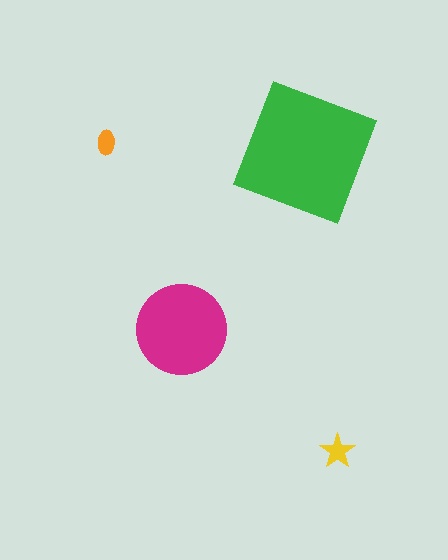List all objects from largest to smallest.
The green square, the magenta circle, the yellow star, the orange ellipse.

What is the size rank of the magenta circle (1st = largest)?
2nd.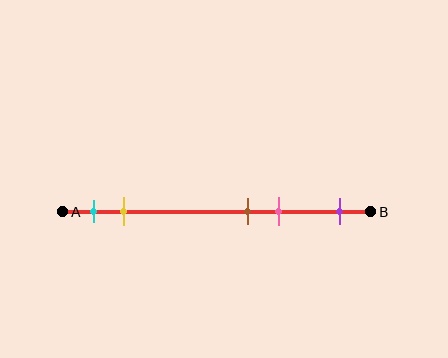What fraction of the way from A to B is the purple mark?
The purple mark is approximately 90% (0.9) of the way from A to B.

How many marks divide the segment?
There are 5 marks dividing the segment.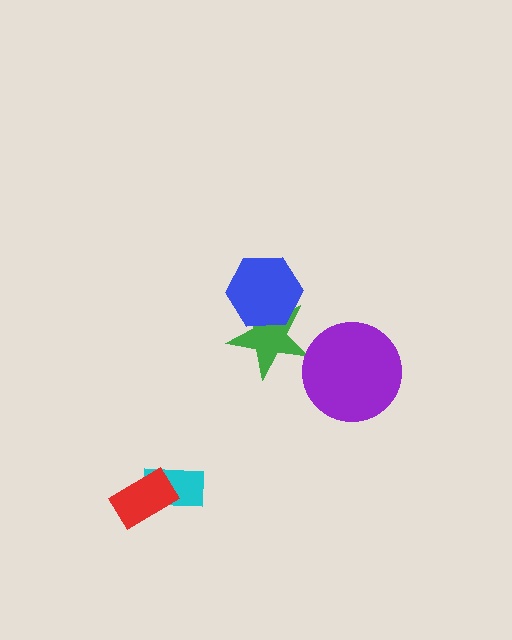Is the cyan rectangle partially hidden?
Yes, it is partially covered by another shape.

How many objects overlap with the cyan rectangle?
1 object overlaps with the cyan rectangle.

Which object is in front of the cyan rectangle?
The red rectangle is in front of the cyan rectangle.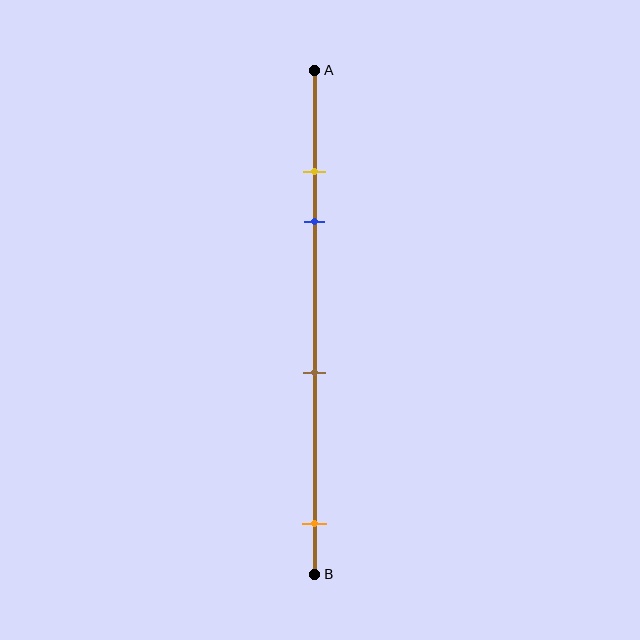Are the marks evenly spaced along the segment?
No, the marks are not evenly spaced.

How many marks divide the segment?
There are 4 marks dividing the segment.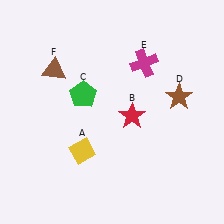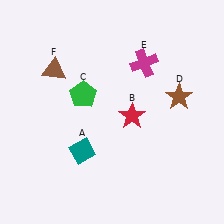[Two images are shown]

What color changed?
The diamond (A) changed from yellow in Image 1 to teal in Image 2.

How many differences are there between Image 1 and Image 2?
There is 1 difference between the two images.